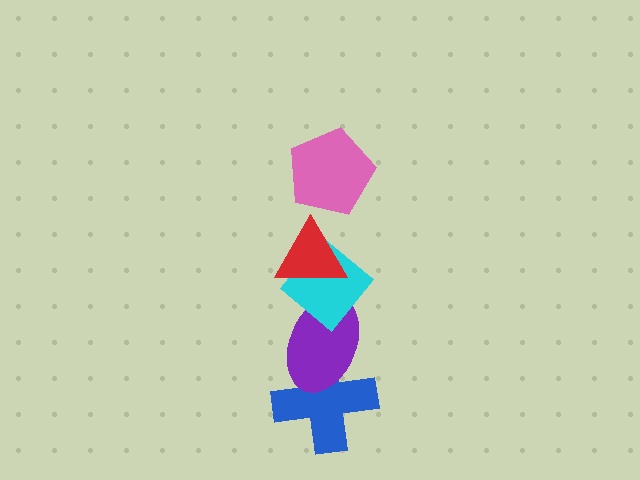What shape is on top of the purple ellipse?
The cyan diamond is on top of the purple ellipse.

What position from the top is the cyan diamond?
The cyan diamond is 3rd from the top.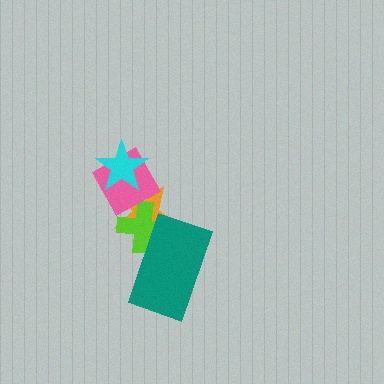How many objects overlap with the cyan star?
2 objects overlap with the cyan star.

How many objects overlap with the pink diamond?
3 objects overlap with the pink diamond.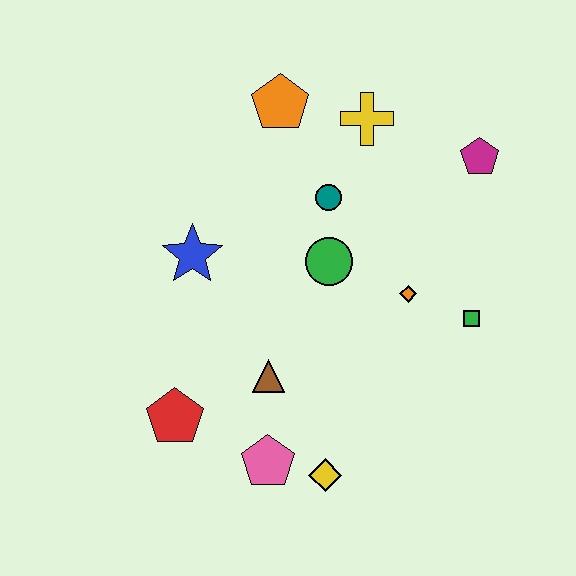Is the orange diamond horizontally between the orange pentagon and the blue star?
No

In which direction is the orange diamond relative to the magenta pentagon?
The orange diamond is below the magenta pentagon.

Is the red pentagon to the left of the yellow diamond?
Yes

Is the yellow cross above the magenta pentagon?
Yes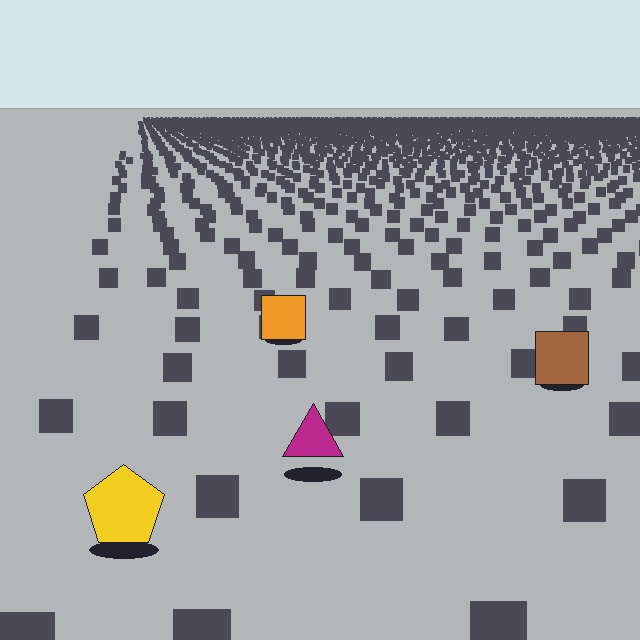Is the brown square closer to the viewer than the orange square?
Yes. The brown square is closer — you can tell from the texture gradient: the ground texture is coarser near it.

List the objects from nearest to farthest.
From nearest to farthest: the yellow pentagon, the magenta triangle, the brown square, the orange square.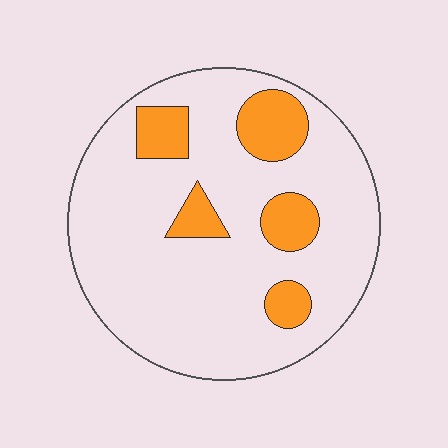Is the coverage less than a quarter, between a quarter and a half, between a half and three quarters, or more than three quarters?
Less than a quarter.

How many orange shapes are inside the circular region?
5.